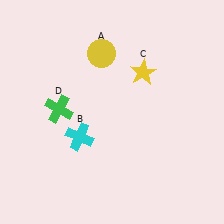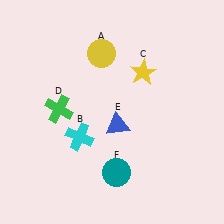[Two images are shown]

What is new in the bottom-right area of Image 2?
A blue triangle (E) was added in the bottom-right area of Image 2.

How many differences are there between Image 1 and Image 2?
There are 2 differences between the two images.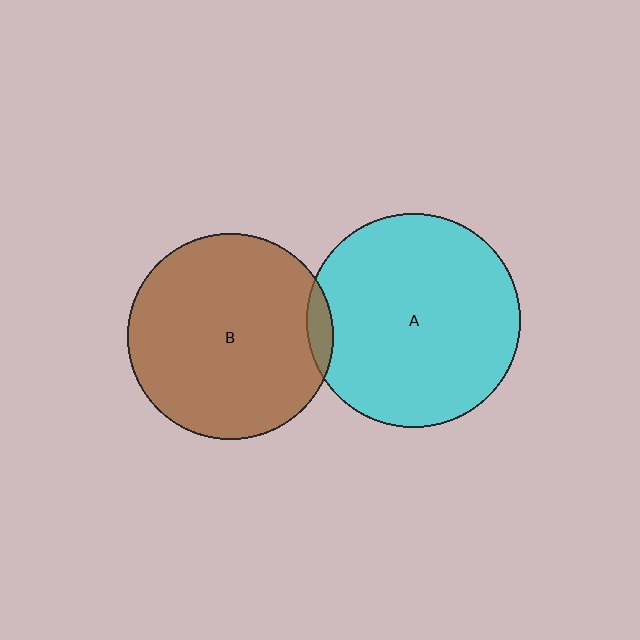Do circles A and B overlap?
Yes.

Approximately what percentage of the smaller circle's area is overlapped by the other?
Approximately 5%.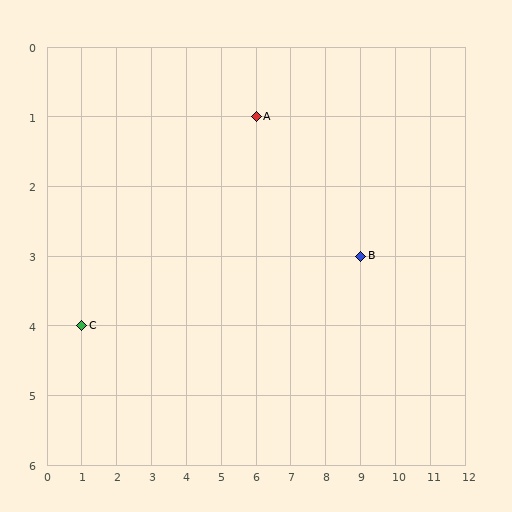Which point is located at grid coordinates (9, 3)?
Point B is at (9, 3).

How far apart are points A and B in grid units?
Points A and B are 3 columns and 2 rows apart (about 3.6 grid units diagonally).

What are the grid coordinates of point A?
Point A is at grid coordinates (6, 1).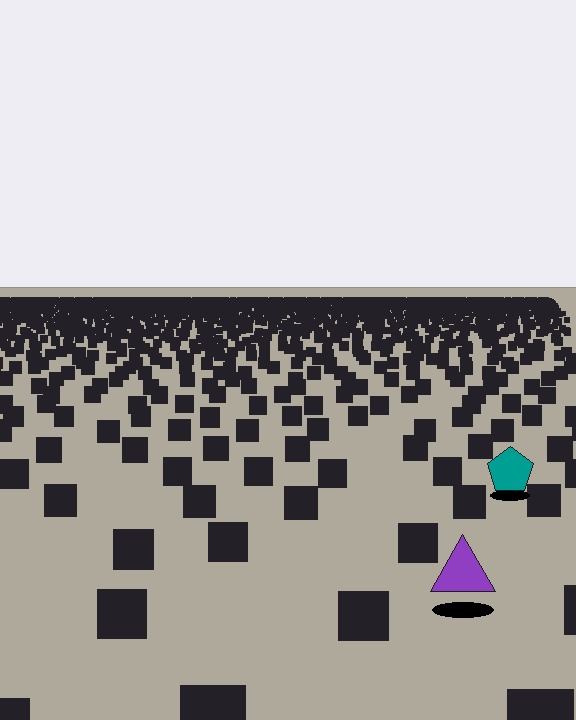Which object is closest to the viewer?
The purple triangle is closest. The texture marks near it are larger and more spread out.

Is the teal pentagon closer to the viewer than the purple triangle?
No. The purple triangle is closer — you can tell from the texture gradient: the ground texture is coarser near it.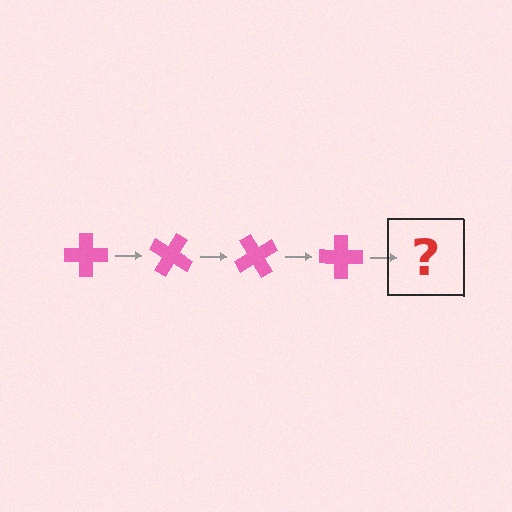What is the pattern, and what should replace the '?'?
The pattern is that the cross rotates 30 degrees each step. The '?' should be a pink cross rotated 120 degrees.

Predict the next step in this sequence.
The next step is a pink cross rotated 120 degrees.